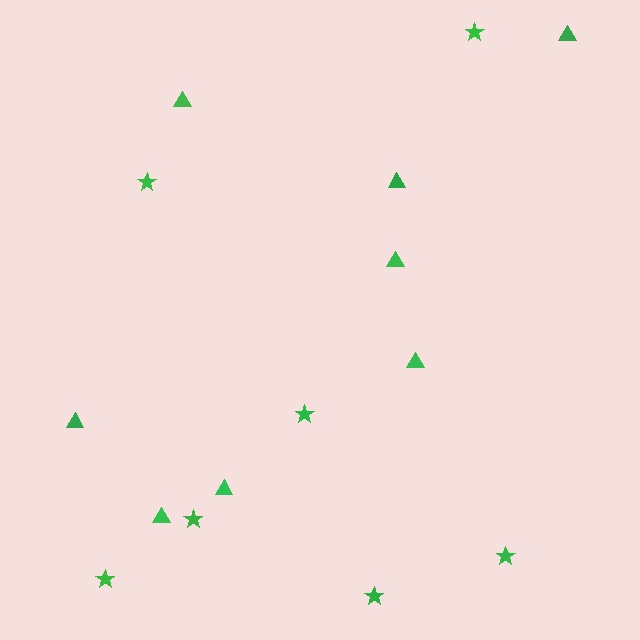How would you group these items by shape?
There are 2 groups: one group of stars (7) and one group of triangles (8).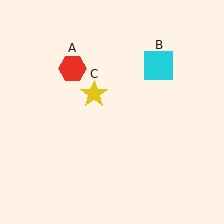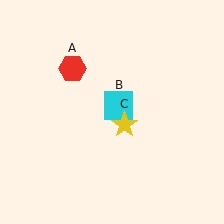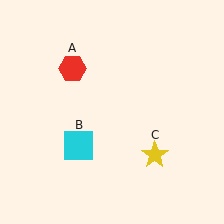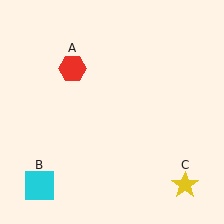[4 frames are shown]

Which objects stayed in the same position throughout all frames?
Red hexagon (object A) remained stationary.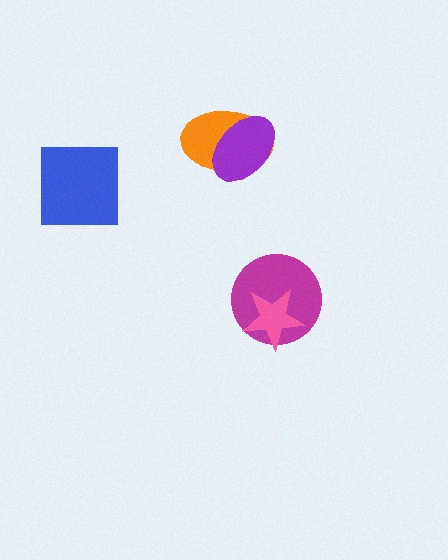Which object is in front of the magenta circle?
The pink star is in front of the magenta circle.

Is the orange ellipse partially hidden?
Yes, it is partially covered by another shape.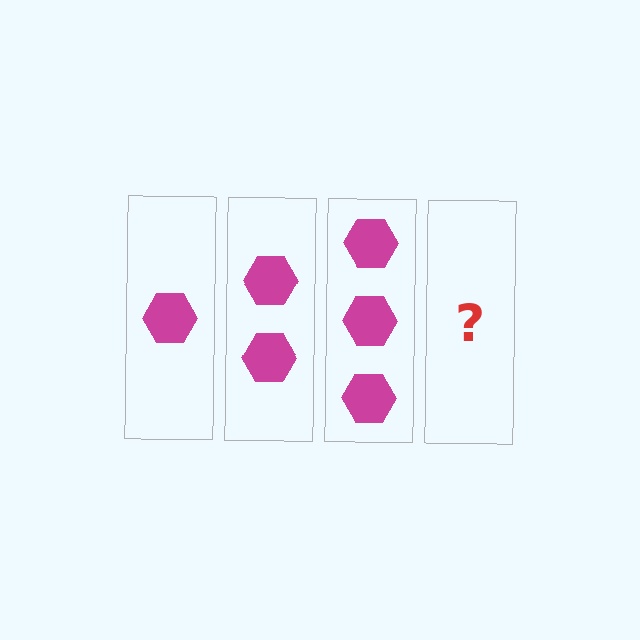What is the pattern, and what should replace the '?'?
The pattern is that each step adds one more hexagon. The '?' should be 4 hexagons.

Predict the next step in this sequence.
The next step is 4 hexagons.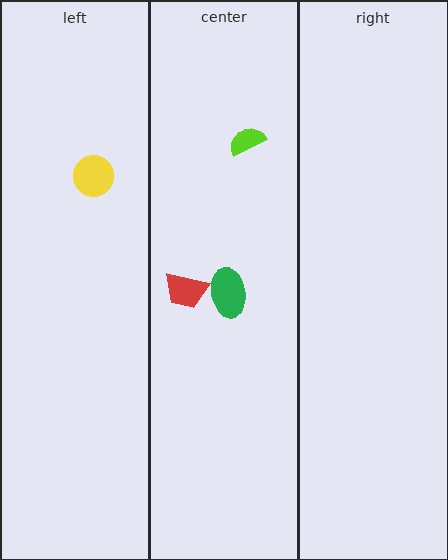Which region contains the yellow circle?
The left region.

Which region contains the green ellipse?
The center region.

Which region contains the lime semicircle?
The center region.